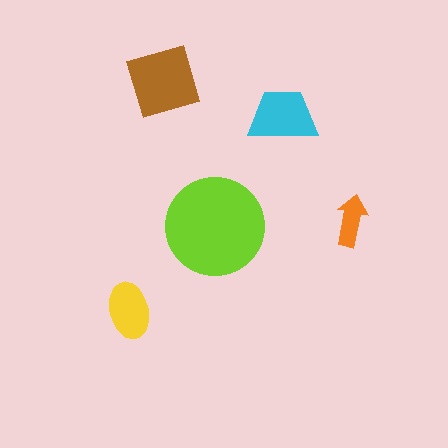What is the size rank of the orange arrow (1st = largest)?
5th.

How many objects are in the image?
There are 5 objects in the image.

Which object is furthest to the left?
The yellow ellipse is leftmost.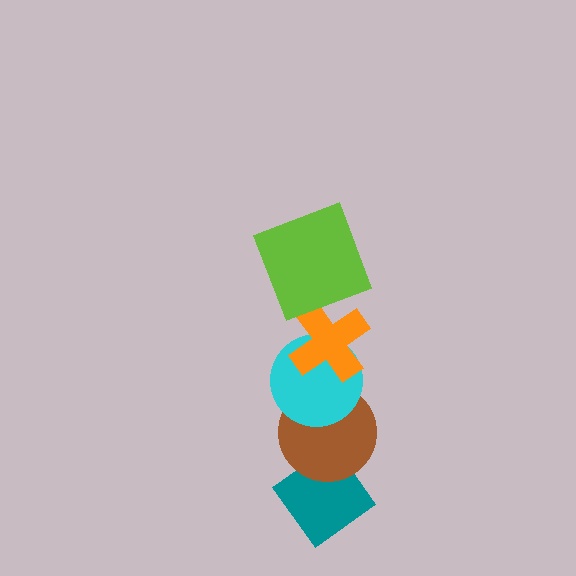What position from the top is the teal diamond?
The teal diamond is 5th from the top.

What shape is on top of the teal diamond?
The brown circle is on top of the teal diamond.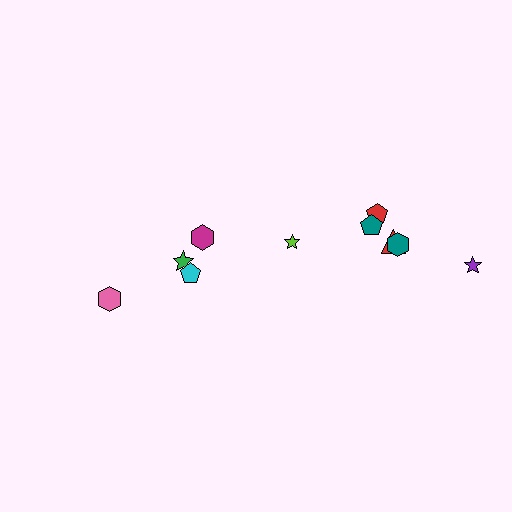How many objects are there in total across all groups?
There are 10 objects.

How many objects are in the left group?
There are 4 objects.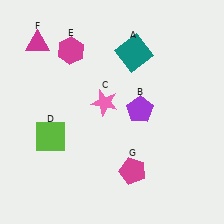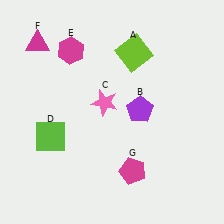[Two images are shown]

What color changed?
The square (A) changed from teal in Image 1 to lime in Image 2.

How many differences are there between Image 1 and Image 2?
There is 1 difference between the two images.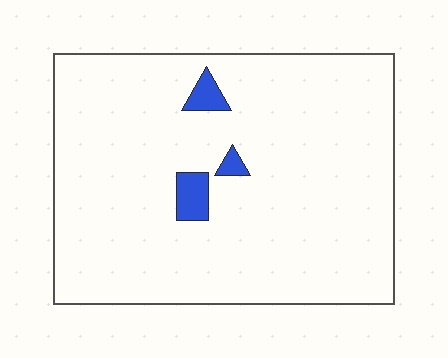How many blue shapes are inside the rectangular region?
3.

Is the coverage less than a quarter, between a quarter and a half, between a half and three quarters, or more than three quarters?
Less than a quarter.